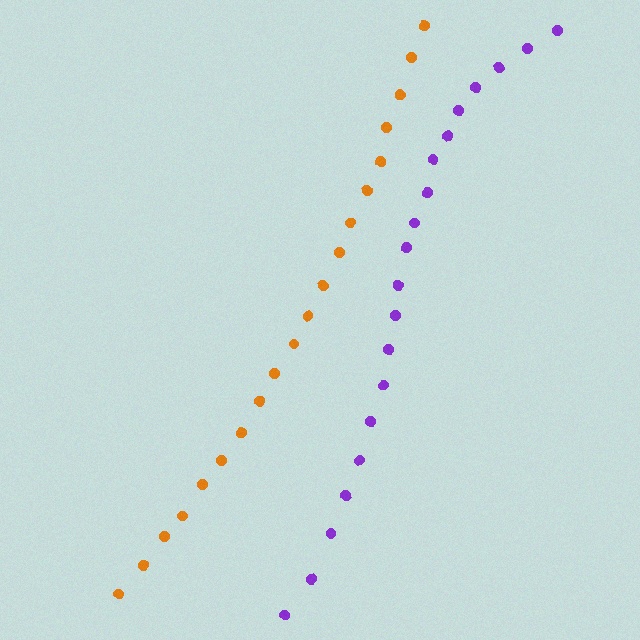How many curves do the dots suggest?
There are 2 distinct paths.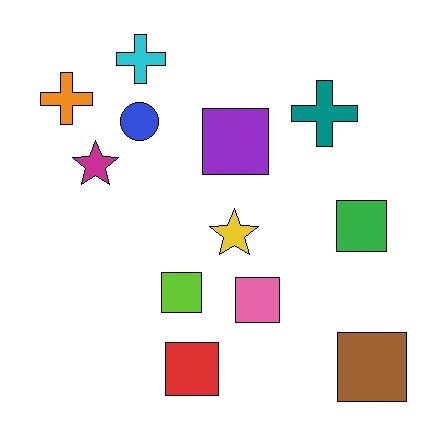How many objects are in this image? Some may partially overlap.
There are 12 objects.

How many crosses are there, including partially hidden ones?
There are 3 crosses.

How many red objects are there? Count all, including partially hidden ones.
There is 1 red object.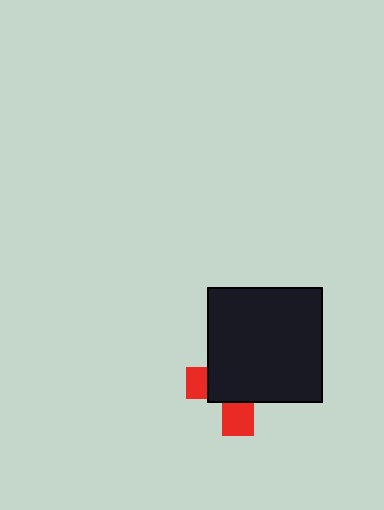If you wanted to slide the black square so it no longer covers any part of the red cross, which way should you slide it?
Slide it toward the upper-right — that is the most direct way to separate the two shapes.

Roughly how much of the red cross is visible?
A small part of it is visible (roughly 30%).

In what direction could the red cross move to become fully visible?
The red cross could move toward the lower-left. That would shift it out from behind the black square entirely.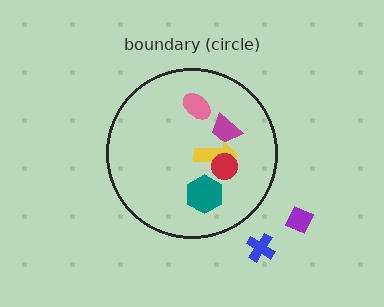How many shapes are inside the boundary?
5 inside, 2 outside.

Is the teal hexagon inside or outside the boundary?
Inside.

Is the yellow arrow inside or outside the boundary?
Inside.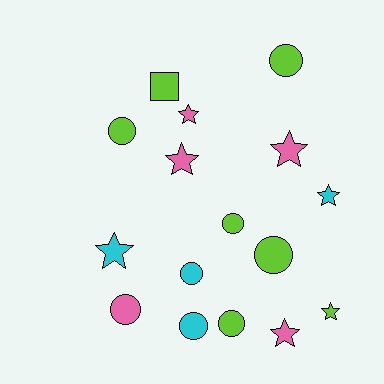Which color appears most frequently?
Lime, with 7 objects.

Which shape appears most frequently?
Circle, with 8 objects.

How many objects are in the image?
There are 16 objects.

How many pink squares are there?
There are no pink squares.